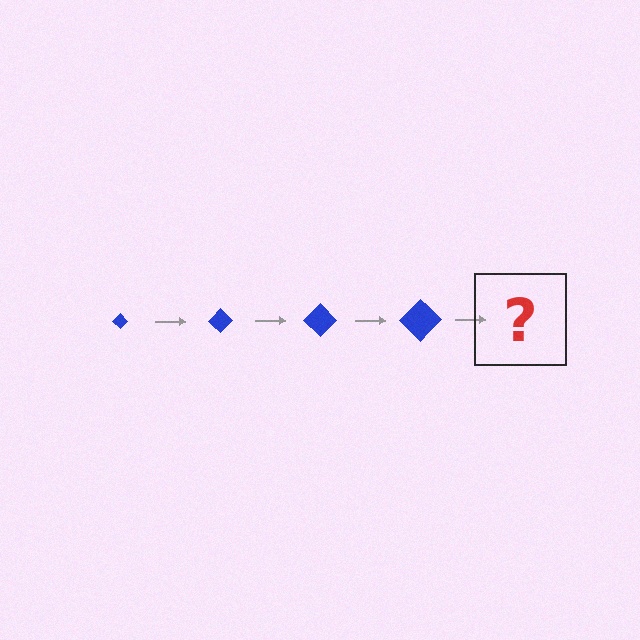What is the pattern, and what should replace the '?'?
The pattern is that the diamond gets progressively larger each step. The '?' should be a blue diamond, larger than the previous one.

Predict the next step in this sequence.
The next step is a blue diamond, larger than the previous one.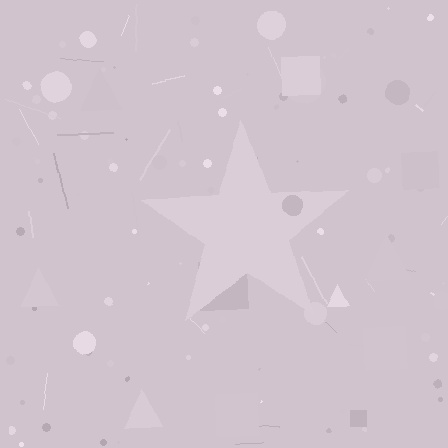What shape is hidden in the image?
A star is hidden in the image.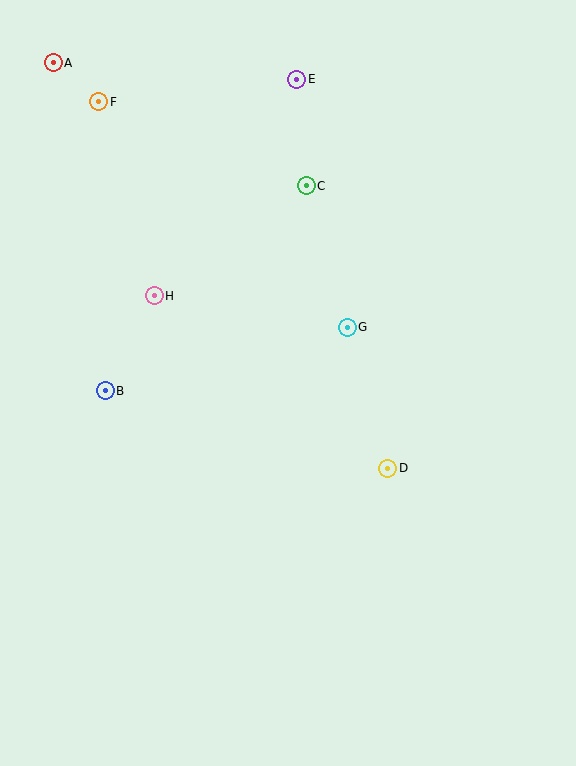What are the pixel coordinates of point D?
Point D is at (388, 468).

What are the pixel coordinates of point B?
Point B is at (105, 391).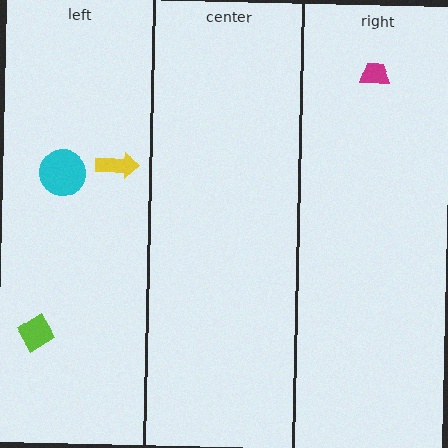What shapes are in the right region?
The magenta trapezoid.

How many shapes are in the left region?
3.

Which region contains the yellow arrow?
The left region.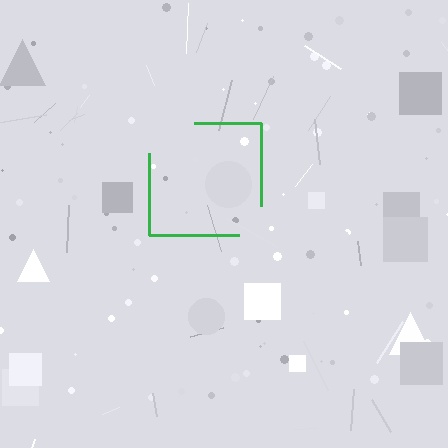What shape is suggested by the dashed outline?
The dashed outline suggests a square.